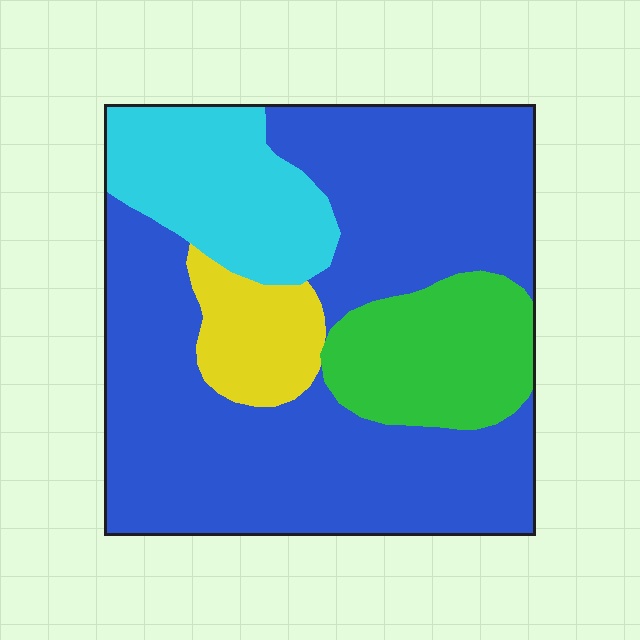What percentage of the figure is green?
Green covers around 15% of the figure.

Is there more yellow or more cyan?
Cyan.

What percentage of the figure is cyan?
Cyan takes up less than a quarter of the figure.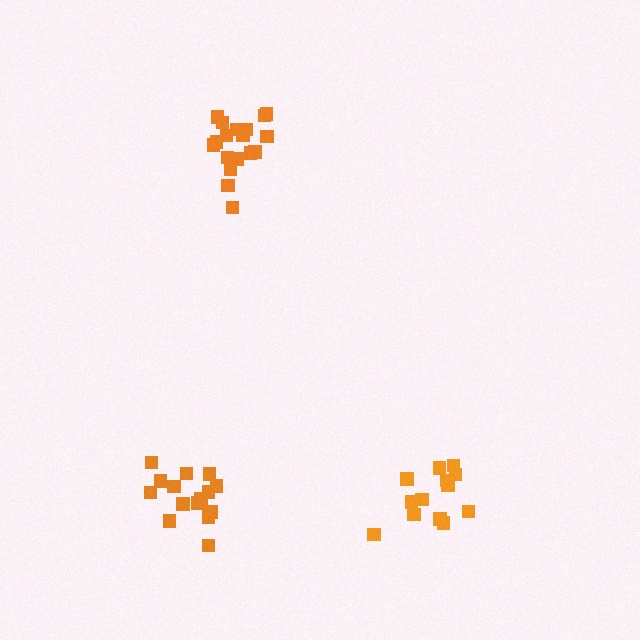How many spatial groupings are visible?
There are 3 spatial groupings.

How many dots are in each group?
Group 1: 18 dots, Group 2: 13 dots, Group 3: 15 dots (46 total).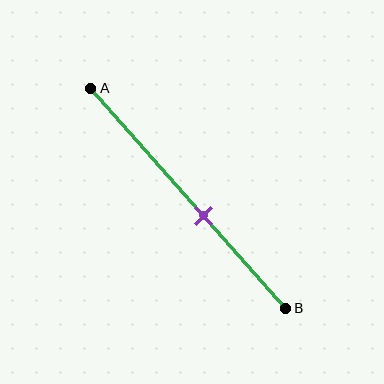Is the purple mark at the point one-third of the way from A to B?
No, the mark is at about 60% from A, not at the 33% one-third point.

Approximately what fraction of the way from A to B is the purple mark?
The purple mark is approximately 60% of the way from A to B.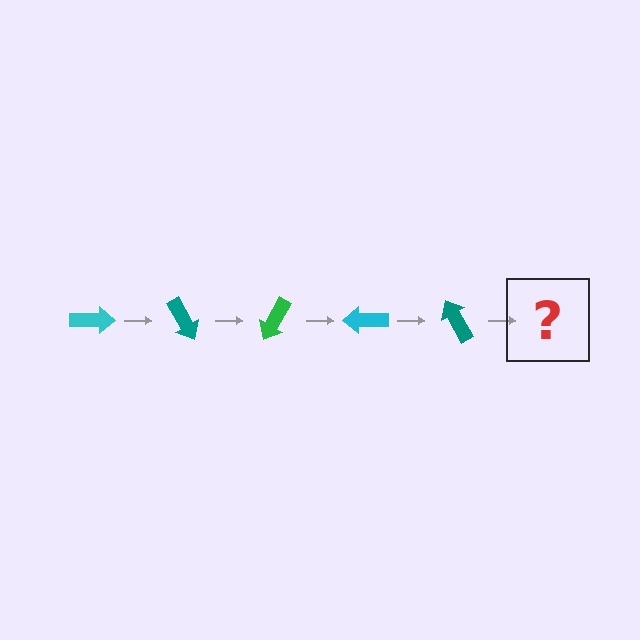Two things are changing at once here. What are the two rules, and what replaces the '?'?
The two rules are that it rotates 60 degrees each step and the color cycles through cyan, teal, and green. The '?' should be a green arrow, rotated 300 degrees from the start.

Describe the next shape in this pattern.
It should be a green arrow, rotated 300 degrees from the start.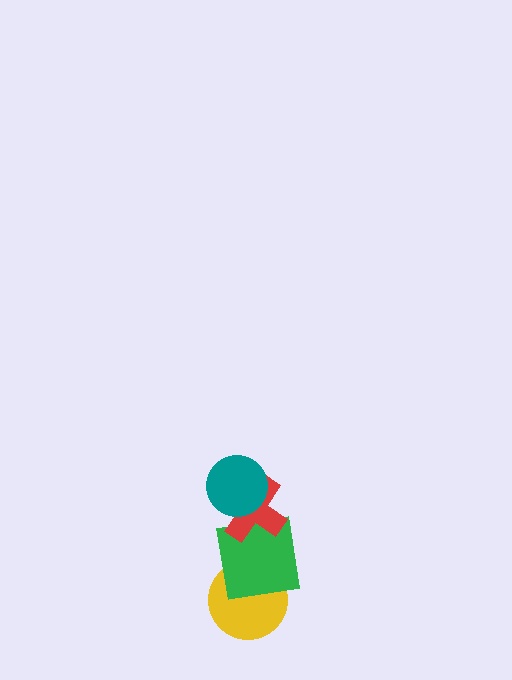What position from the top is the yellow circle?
The yellow circle is 4th from the top.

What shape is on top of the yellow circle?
The green square is on top of the yellow circle.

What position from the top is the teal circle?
The teal circle is 1st from the top.